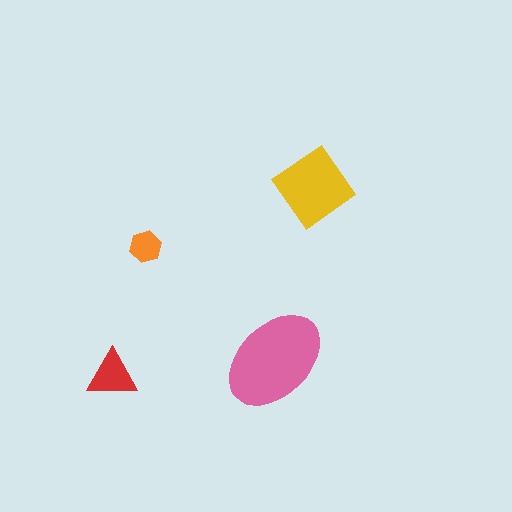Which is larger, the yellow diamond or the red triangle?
The yellow diamond.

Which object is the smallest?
The orange hexagon.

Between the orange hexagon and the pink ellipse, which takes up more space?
The pink ellipse.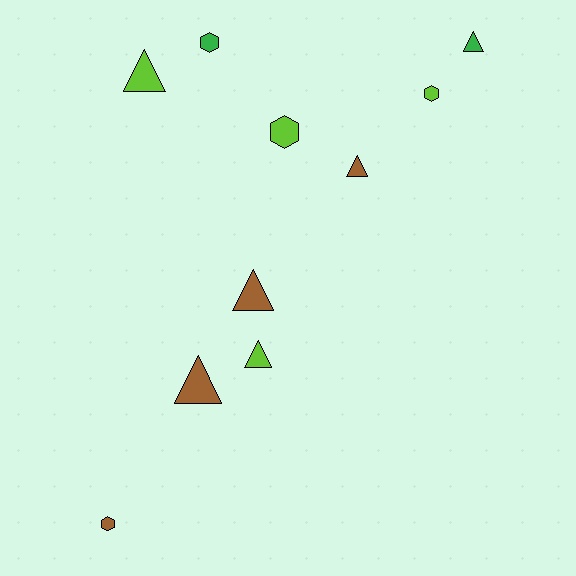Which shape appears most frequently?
Triangle, with 6 objects.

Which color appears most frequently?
Lime, with 4 objects.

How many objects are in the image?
There are 10 objects.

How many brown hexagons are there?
There is 1 brown hexagon.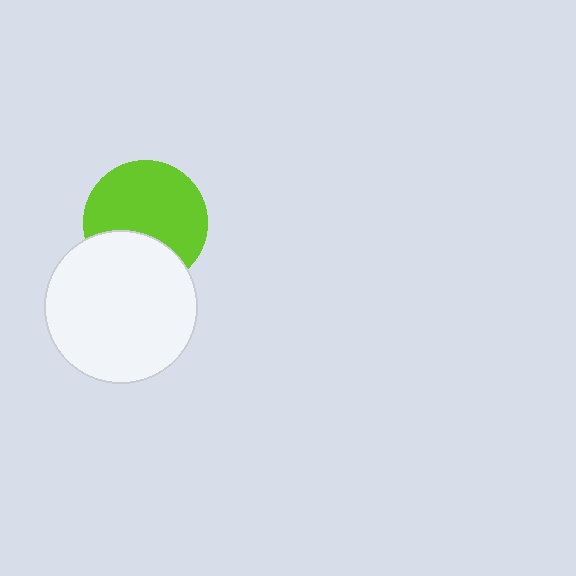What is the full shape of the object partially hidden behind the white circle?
The partially hidden object is a lime circle.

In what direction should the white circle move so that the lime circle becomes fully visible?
The white circle should move down. That is the shortest direction to clear the overlap and leave the lime circle fully visible.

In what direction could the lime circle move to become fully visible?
The lime circle could move up. That would shift it out from behind the white circle entirely.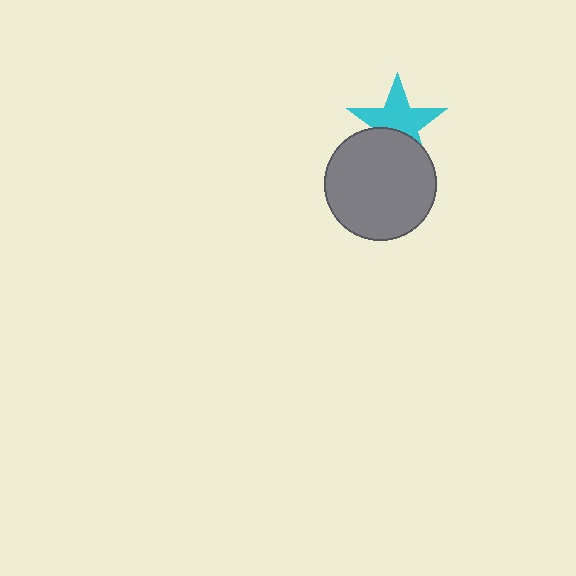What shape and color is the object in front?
The object in front is a gray circle.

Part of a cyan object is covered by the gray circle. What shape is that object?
It is a star.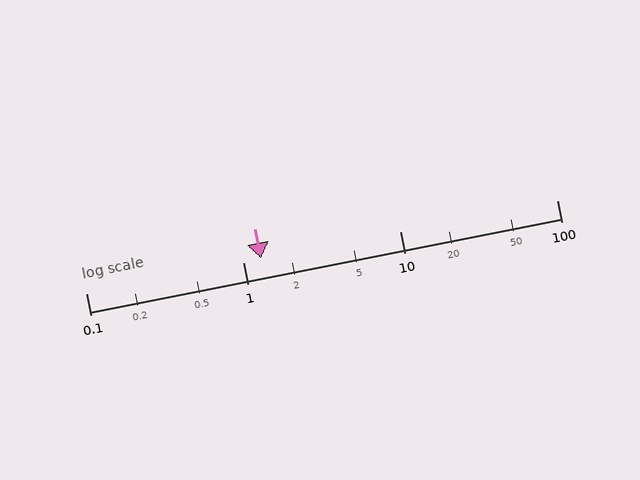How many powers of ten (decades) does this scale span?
The scale spans 3 decades, from 0.1 to 100.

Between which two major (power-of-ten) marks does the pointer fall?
The pointer is between 1 and 10.